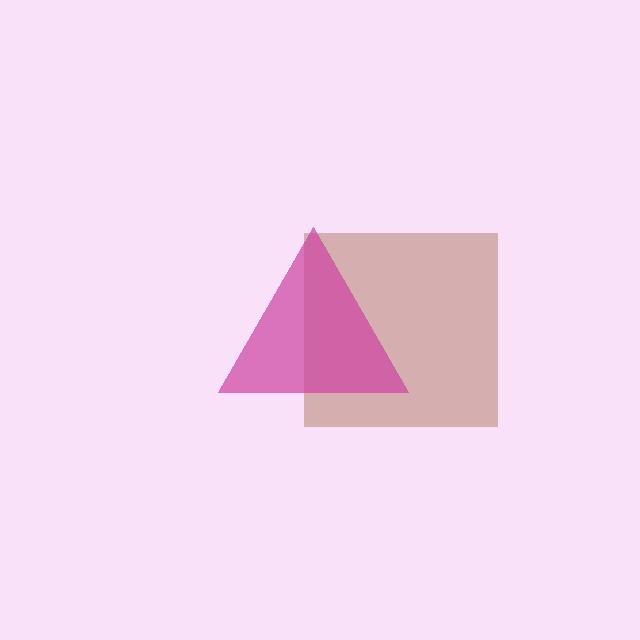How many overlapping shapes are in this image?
There are 2 overlapping shapes in the image.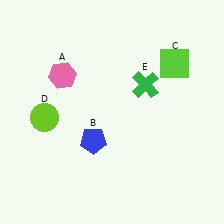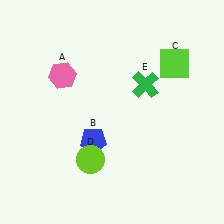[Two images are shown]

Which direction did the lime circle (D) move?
The lime circle (D) moved right.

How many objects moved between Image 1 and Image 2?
1 object moved between the two images.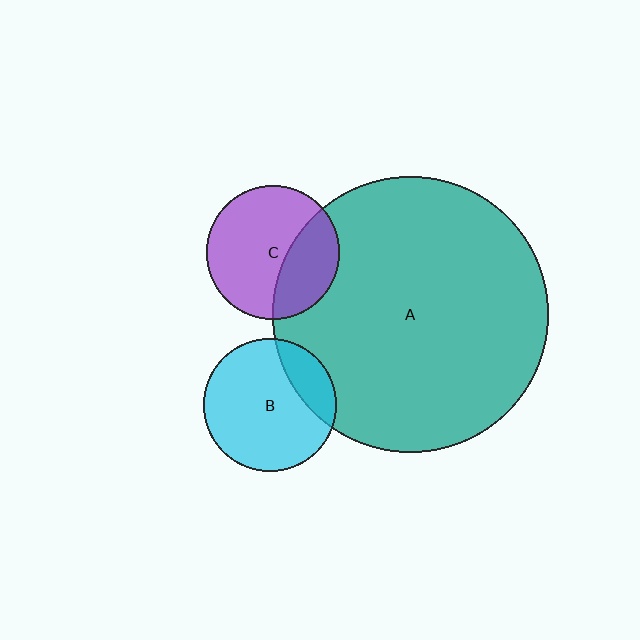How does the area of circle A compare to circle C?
Approximately 4.2 times.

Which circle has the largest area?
Circle A (teal).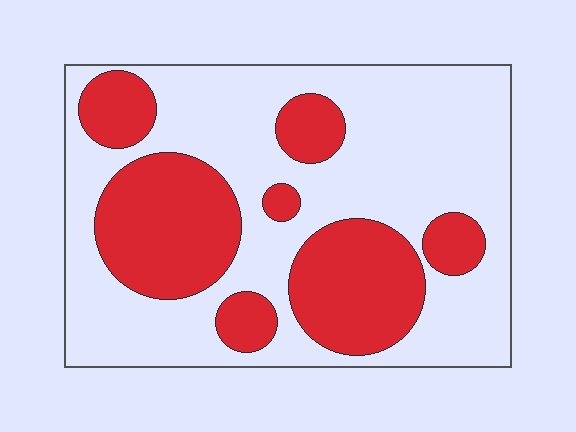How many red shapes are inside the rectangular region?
7.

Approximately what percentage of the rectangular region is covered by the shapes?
Approximately 35%.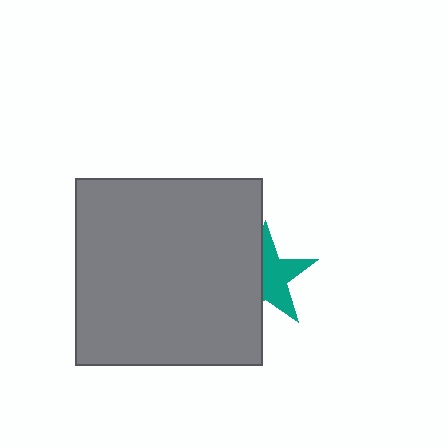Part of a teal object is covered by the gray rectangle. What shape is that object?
It is a star.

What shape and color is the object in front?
The object in front is a gray rectangle.